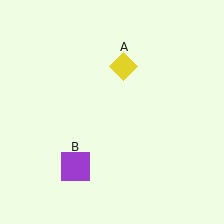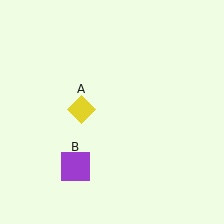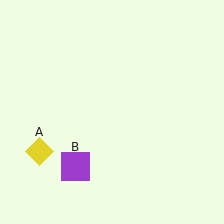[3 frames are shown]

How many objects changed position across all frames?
1 object changed position: yellow diamond (object A).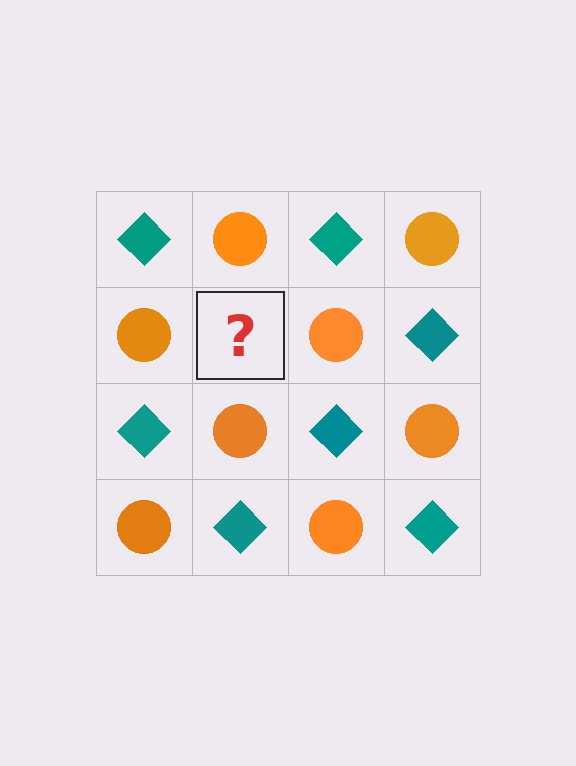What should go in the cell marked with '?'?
The missing cell should contain a teal diamond.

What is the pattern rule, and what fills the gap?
The rule is that it alternates teal diamond and orange circle in a checkerboard pattern. The gap should be filled with a teal diamond.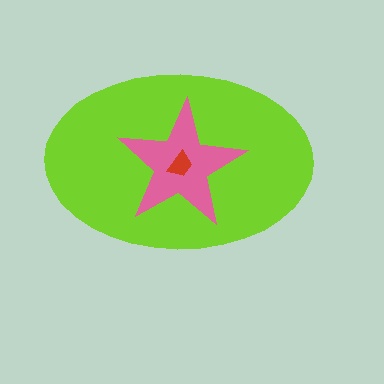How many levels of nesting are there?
3.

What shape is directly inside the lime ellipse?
The pink star.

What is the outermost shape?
The lime ellipse.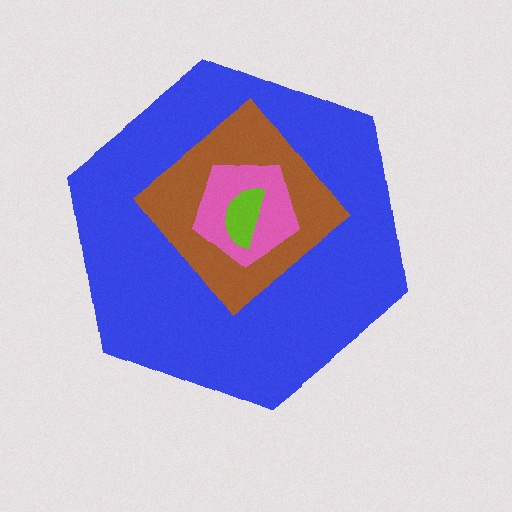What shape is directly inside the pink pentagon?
The lime semicircle.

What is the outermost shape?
The blue hexagon.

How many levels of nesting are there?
4.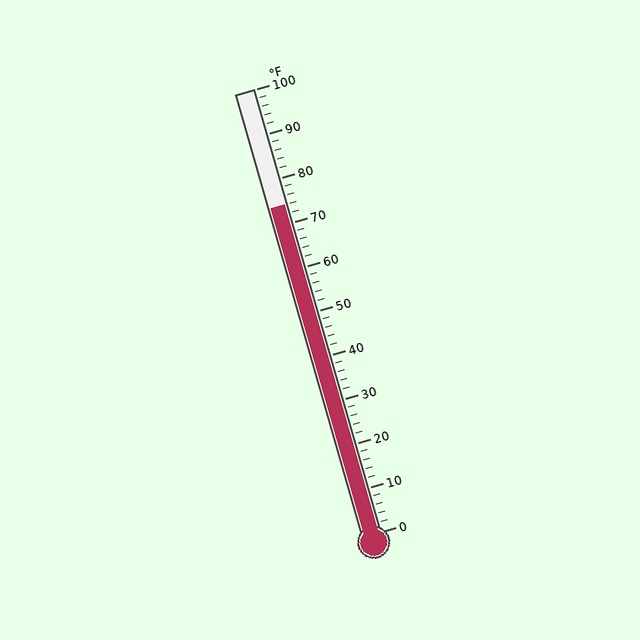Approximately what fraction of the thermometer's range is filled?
The thermometer is filled to approximately 75% of its range.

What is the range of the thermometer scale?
The thermometer scale ranges from 0°F to 100°F.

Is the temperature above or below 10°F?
The temperature is above 10°F.